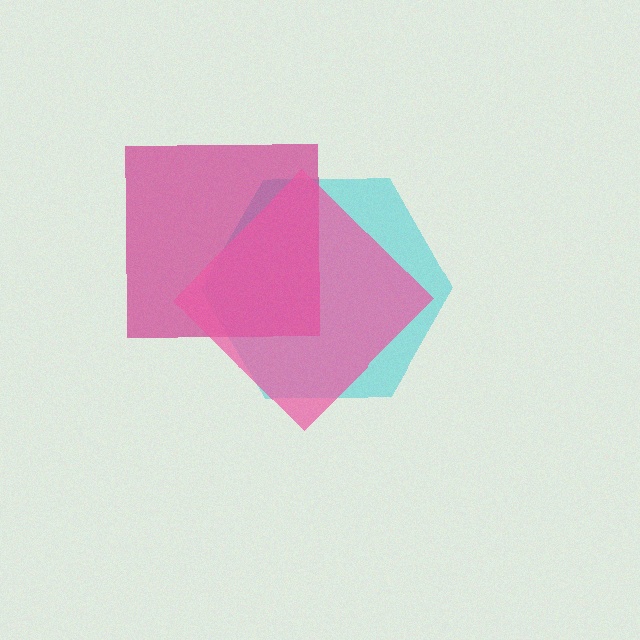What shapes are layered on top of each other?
The layered shapes are: a cyan hexagon, a magenta square, a pink diamond.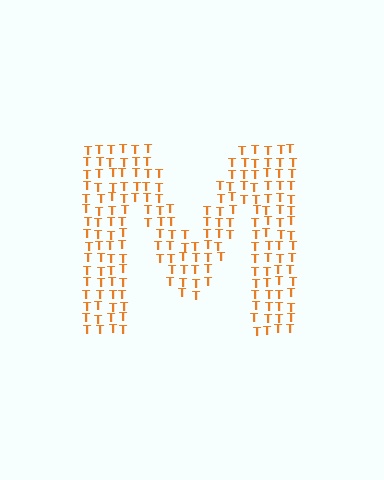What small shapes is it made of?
It is made of small letter T's.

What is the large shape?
The large shape is the letter M.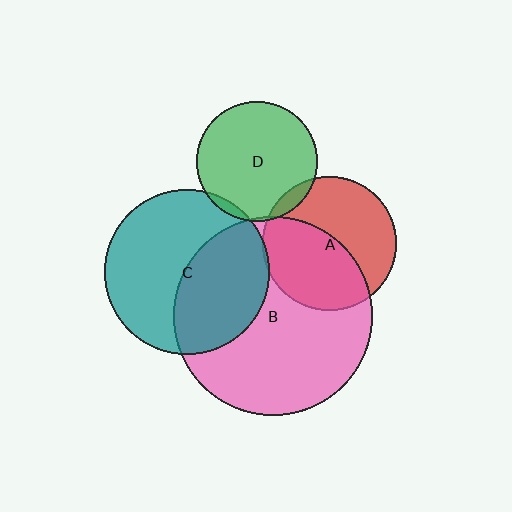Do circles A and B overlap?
Yes.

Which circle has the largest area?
Circle B (pink).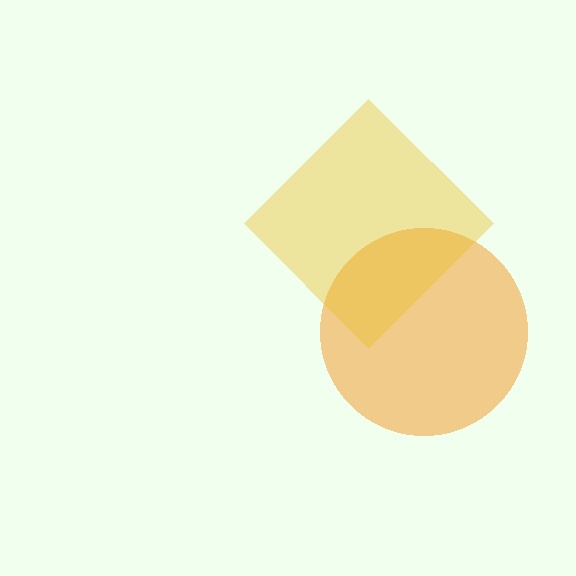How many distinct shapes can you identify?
There are 2 distinct shapes: an orange circle, a yellow diamond.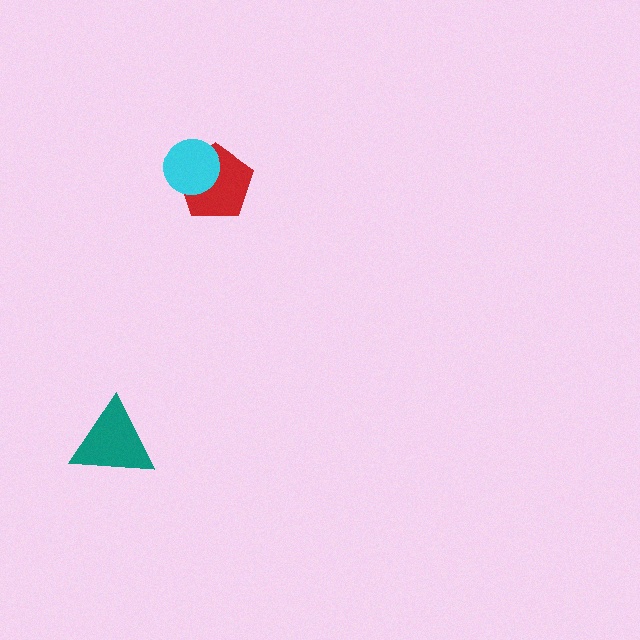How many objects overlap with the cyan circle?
1 object overlaps with the cyan circle.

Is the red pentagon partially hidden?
Yes, it is partially covered by another shape.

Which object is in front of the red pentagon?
The cyan circle is in front of the red pentagon.